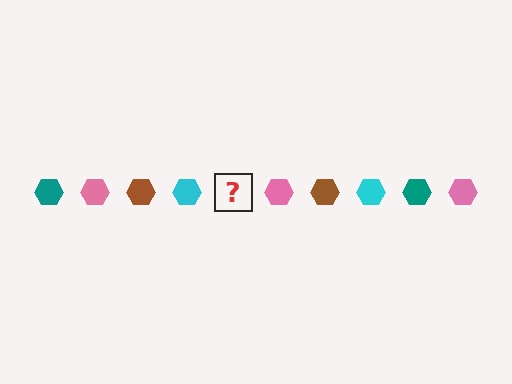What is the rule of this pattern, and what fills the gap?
The rule is that the pattern cycles through teal, pink, brown, cyan hexagons. The gap should be filled with a teal hexagon.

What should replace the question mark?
The question mark should be replaced with a teal hexagon.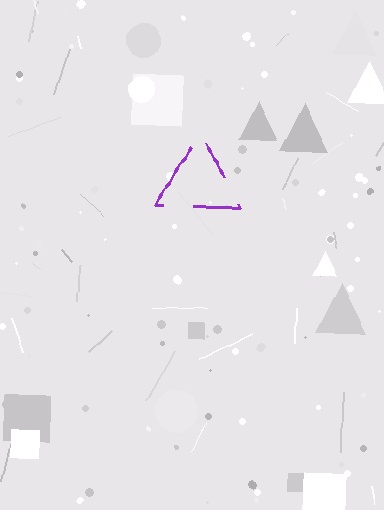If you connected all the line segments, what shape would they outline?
They would outline a triangle.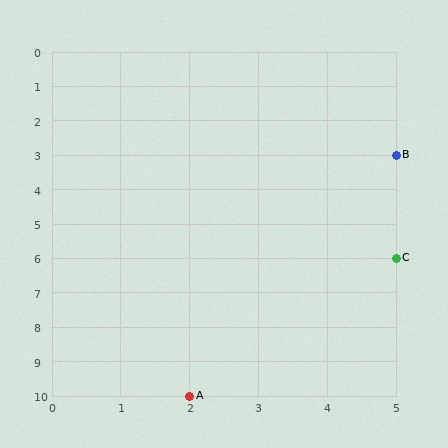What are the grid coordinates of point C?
Point C is at grid coordinates (5, 6).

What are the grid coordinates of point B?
Point B is at grid coordinates (5, 3).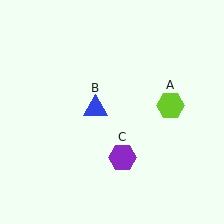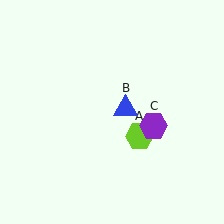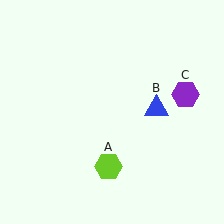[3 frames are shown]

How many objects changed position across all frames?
3 objects changed position: lime hexagon (object A), blue triangle (object B), purple hexagon (object C).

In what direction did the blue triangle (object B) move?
The blue triangle (object B) moved right.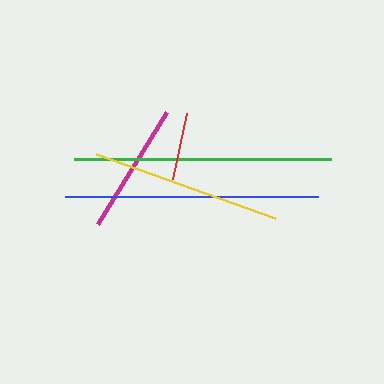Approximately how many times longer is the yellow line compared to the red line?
The yellow line is approximately 2.8 times the length of the red line.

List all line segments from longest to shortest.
From longest to shortest: green, blue, yellow, magenta, red.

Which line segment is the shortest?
The red line is the shortest at approximately 68 pixels.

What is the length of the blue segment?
The blue segment is approximately 253 pixels long.